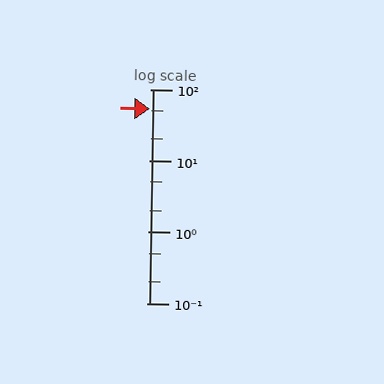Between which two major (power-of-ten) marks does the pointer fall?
The pointer is between 10 and 100.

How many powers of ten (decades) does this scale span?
The scale spans 3 decades, from 0.1 to 100.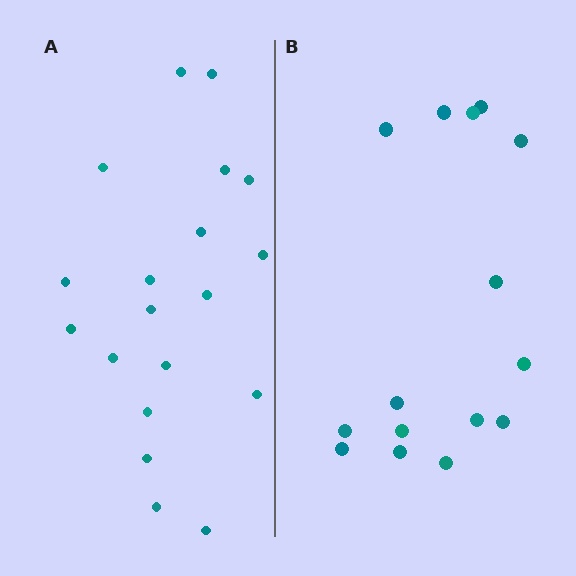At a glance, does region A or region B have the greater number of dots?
Region A (the left region) has more dots.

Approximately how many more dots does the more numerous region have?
Region A has about 4 more dots than region B.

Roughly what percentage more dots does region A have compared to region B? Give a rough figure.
About 25% more.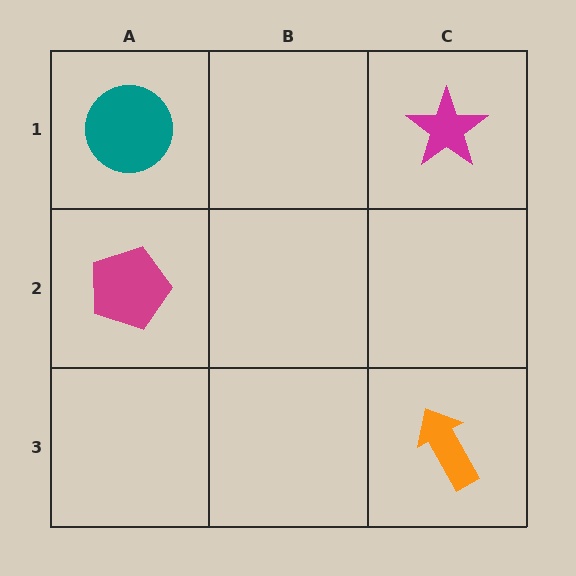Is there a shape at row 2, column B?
No, that cell is empty.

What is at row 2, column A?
A magenta pentagon.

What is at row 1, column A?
A teal circle.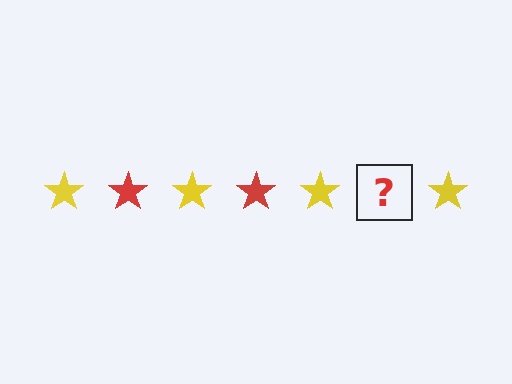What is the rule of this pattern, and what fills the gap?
The rule is that the pattern cycles through yellow, red stars. The gap should be filled with a red star.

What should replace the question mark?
The question mark should be replaced with a red star.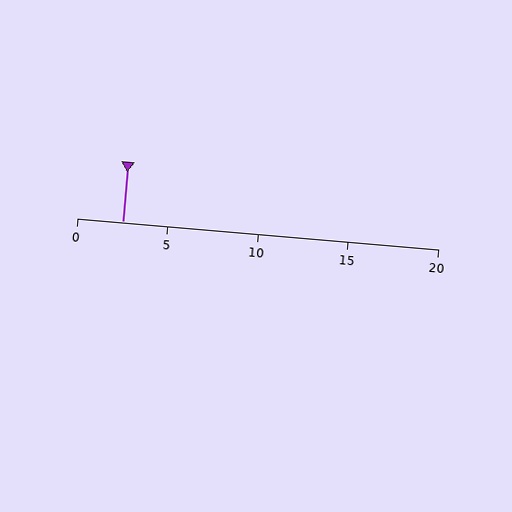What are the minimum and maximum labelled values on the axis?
The axis runs from 0 to 20.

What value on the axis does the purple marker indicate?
The marker indicates approximately 2.5.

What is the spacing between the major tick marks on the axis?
The major ticks are spaced 5 apart.